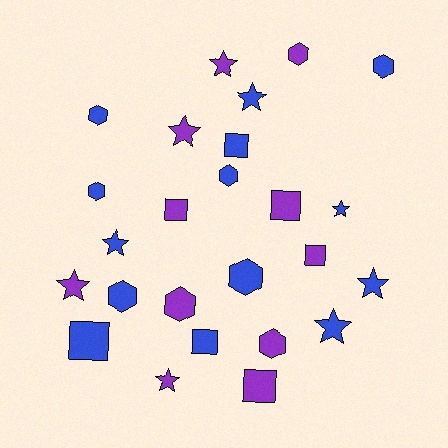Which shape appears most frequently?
Star, with 9 objects.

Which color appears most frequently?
Blue, with 14 objects.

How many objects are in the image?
There are 25 objects.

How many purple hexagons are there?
There are 3 purple hexagons.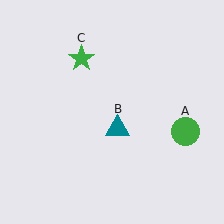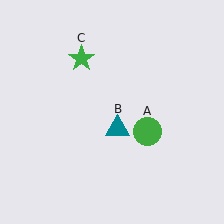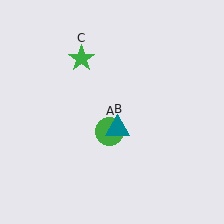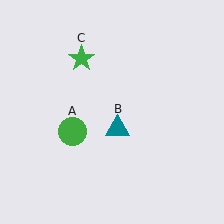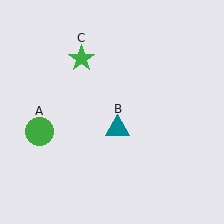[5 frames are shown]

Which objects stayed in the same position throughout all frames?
Teal triangle (object B) and green star (object C) remained stationary.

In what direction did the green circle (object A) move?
The green circle (object A) moved left.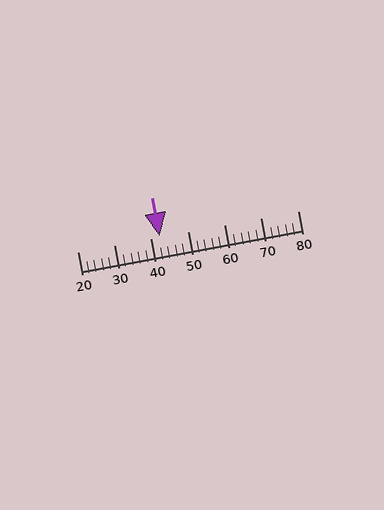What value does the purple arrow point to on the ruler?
The purple arrow points to approximately 42.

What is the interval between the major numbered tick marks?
The major tick marks are spaced 10 units apart.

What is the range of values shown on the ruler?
The ruler shows values from 20 to 80.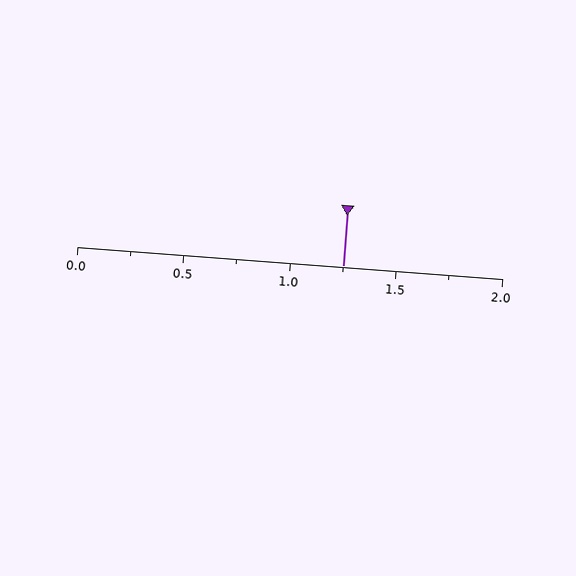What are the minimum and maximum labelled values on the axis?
The axis runs from 0.0 to 2.0.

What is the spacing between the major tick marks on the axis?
The major ticks are spaced 0.5 apart.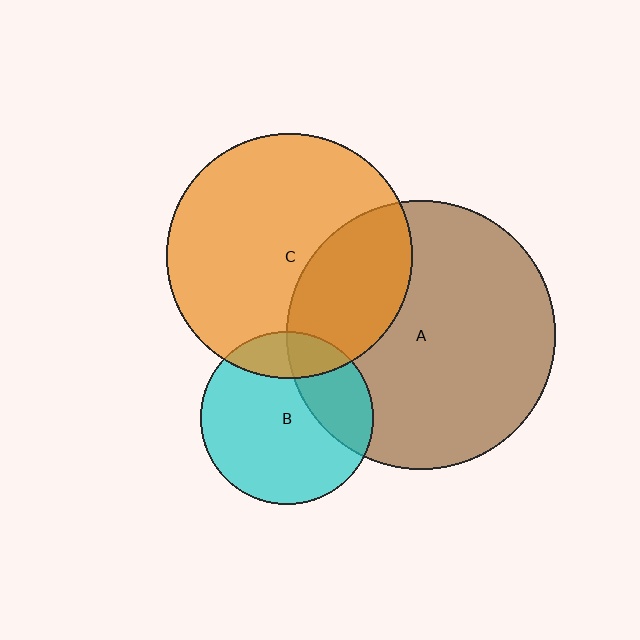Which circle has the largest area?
Circle A (brown).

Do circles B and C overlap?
Yes.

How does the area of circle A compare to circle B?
Approximately 2.4 times.